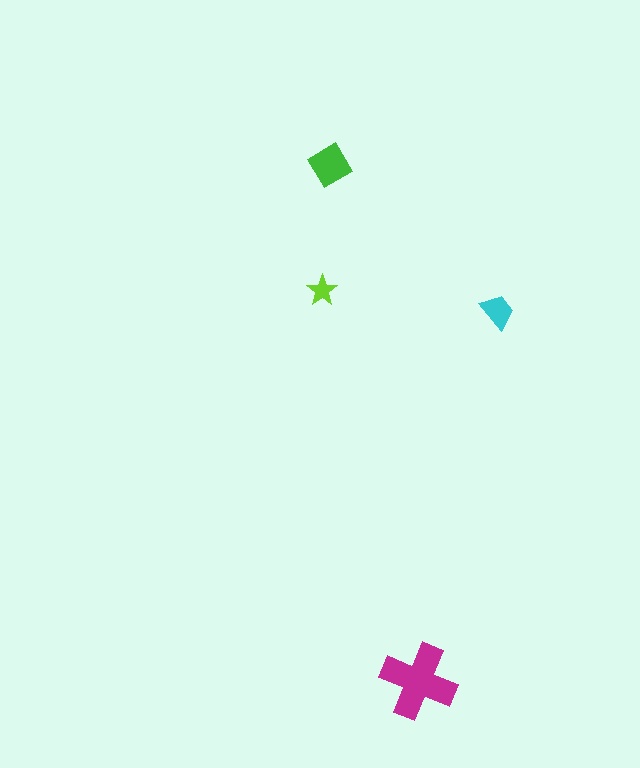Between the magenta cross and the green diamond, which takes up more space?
The magenta cross.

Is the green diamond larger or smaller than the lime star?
Larger.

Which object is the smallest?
The lime star.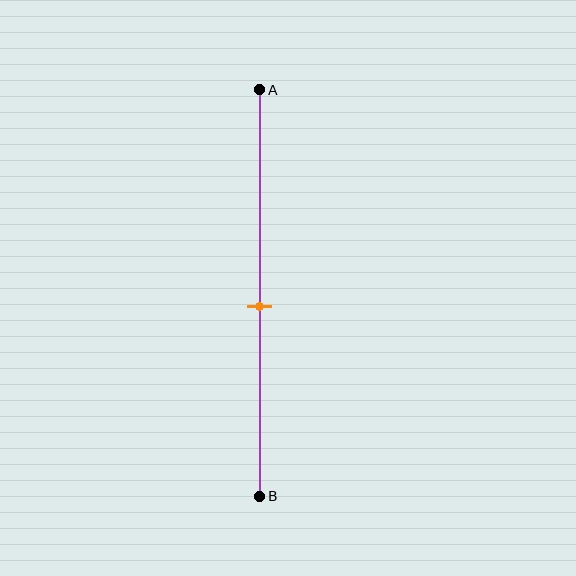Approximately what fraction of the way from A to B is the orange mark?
The orange mark is approximately 55% of the way from A to B.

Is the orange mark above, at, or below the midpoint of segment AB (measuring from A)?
The orange mark is below the midpoint of segment AB.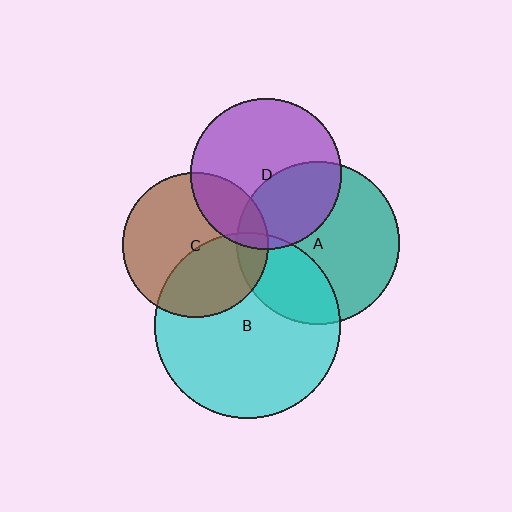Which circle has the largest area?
Circle B (cyan).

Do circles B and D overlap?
Yes.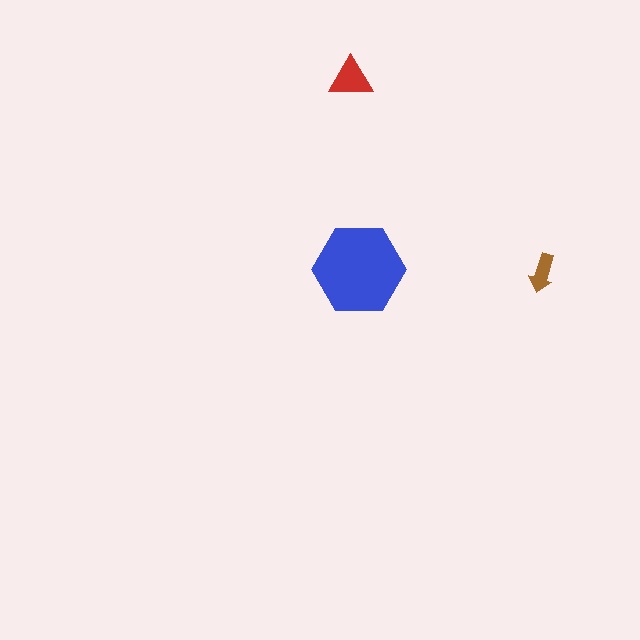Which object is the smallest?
The brown arrow.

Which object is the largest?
The blue hexagon.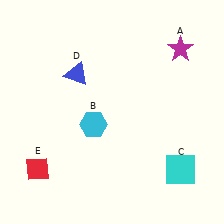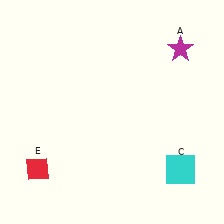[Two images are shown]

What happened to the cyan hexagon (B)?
The cyan hexagon (B) was removed in Image 2. It was in the bottom-left area of Image 1.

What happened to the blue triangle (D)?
The blue triangle (D) was removed in Image 2. It was in the top-left area of Image 1.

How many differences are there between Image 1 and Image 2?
There are 2 differences between the two images.